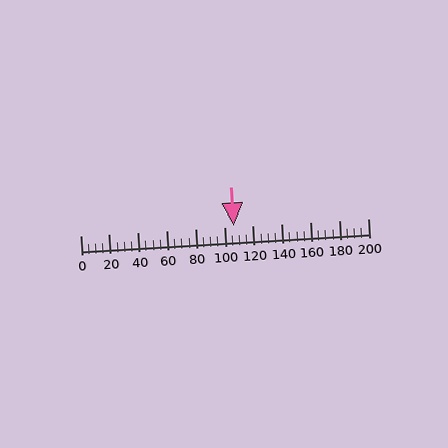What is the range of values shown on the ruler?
The ruler shows values from 0 to 200.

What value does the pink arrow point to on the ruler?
The pink arrow points to approximately 107.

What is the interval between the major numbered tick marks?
The major tick marks are spaced 20 units apart.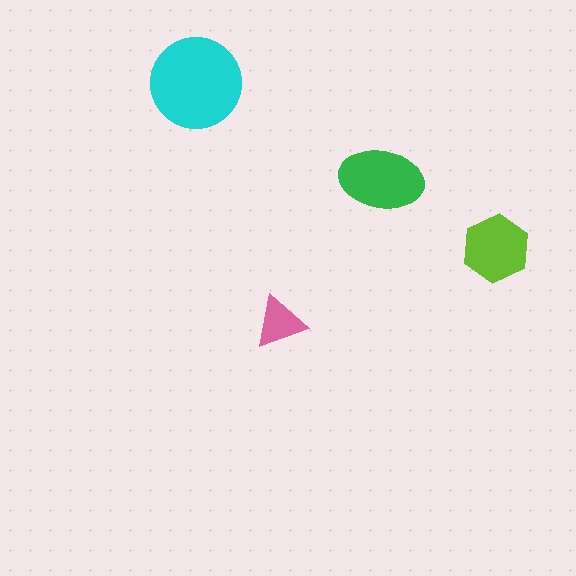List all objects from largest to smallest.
The cyan circle, the green ellipse, the lime hexagon, the pink triangle.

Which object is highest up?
The cyan circle is topmost.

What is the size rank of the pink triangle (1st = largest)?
4th.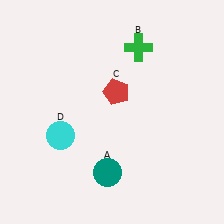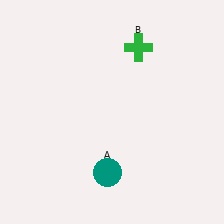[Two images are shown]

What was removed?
The red pentagon (C), the cyan circle (D) were removed in Image 2.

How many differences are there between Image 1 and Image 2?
There are 2 differences between the two images.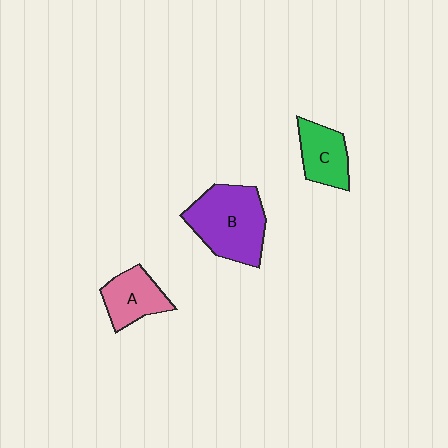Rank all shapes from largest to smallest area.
From largest to smallest: B (purple), A (pink), C (green).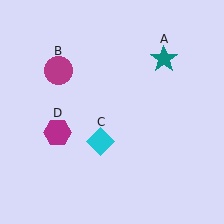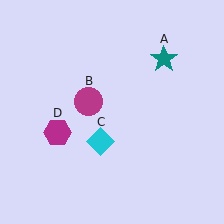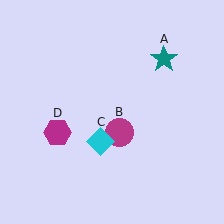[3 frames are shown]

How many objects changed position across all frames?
1 object changed position: magenta circle (object B).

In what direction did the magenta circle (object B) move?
The magenta circle (object B) moved down and to the right.